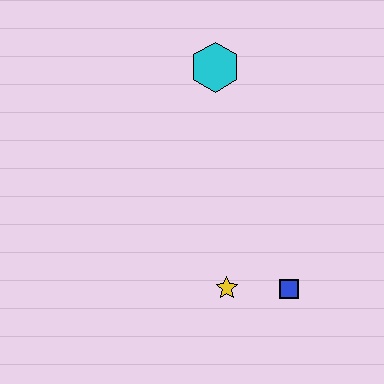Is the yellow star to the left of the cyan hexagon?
No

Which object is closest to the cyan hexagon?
The yellow star is closest to the cyan hexagon.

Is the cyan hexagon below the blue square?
No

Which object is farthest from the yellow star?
The cyan hexagon is farthest from the yellow star.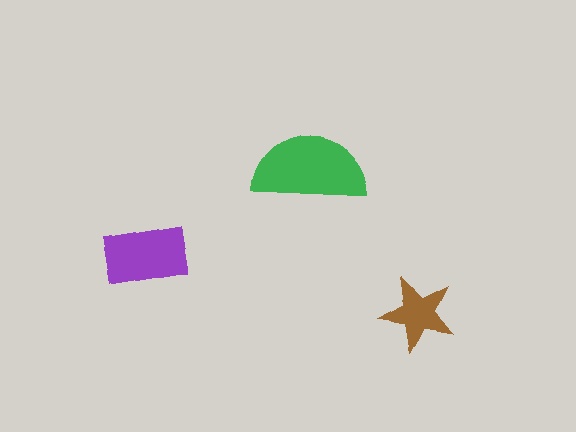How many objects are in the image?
There are 3 objects in the image.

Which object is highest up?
The green semicircle is topmost.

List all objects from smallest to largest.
The brown star, the purple rectangle, the green semicircle.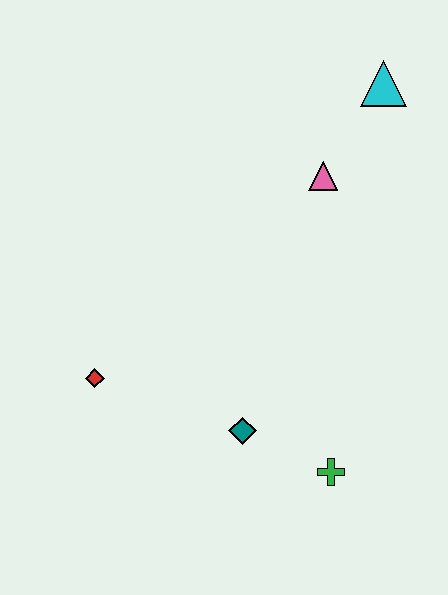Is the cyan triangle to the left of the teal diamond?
No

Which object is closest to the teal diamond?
The green cross is closest to the teal diamond.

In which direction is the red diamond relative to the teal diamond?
The red diamond is to the left of the teal diamond.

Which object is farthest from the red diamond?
The cyan triangle is farthest from the red diamond.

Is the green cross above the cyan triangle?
No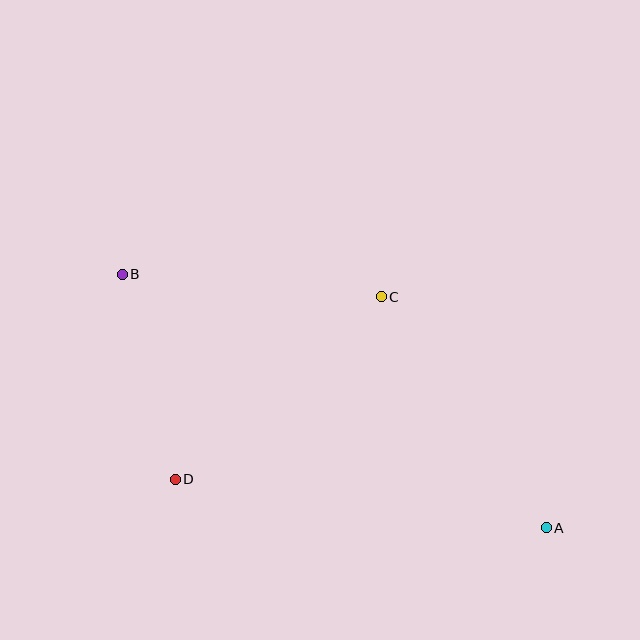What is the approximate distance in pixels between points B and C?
The distance between B and C is approximately 260 pixels.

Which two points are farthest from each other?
Points A and B are farthest from each other.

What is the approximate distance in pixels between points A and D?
The distance between A and D is approximately 374 pixels.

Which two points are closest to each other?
Points B and D are closest to each other.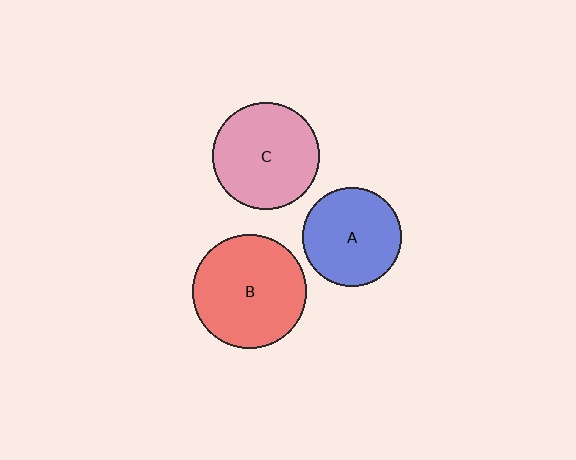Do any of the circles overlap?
No, none of the circles overlap.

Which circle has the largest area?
Circle B (red).